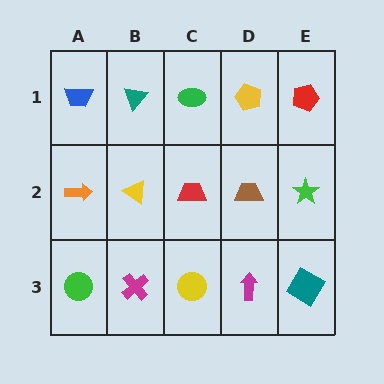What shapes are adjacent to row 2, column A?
A blue trapezoid (row 1, column A), a green circle (row 3, column A), a yellow triangle (row 2, column B).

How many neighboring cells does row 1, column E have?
2.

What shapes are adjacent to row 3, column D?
A brown trapezoid (row 2, column D), a yellow circle (row 3, column C), a teal diamond (row 3, column E).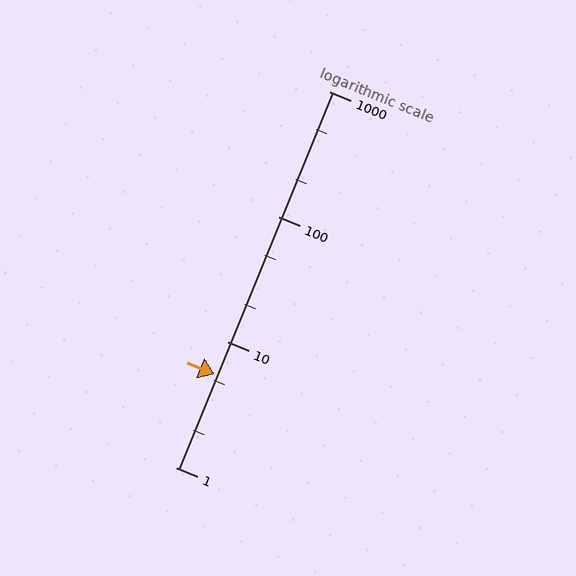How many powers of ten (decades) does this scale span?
The scale spans 3 decades, from 1 to 1000.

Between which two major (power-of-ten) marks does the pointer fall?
The pointer is between 1 and 10.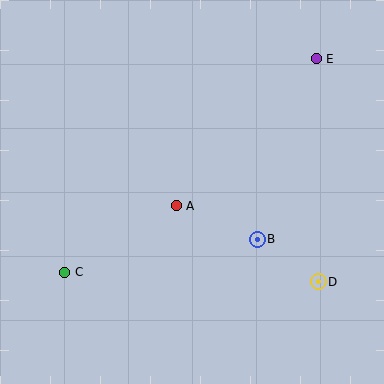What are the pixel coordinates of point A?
Point A is at (176, 206).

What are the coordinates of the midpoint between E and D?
The midpoint between E and D is at (317, 170).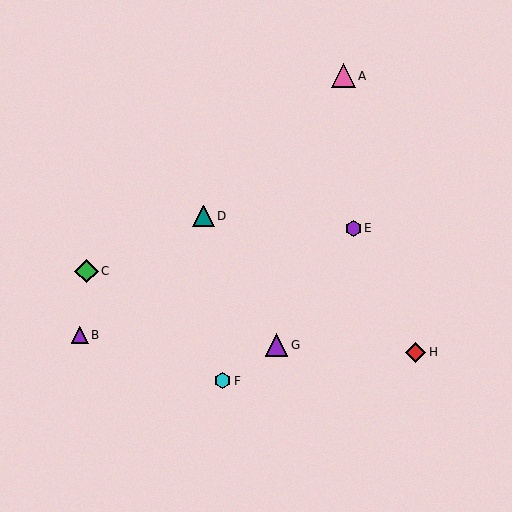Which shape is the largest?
The green diamond (labeled C) is the largest.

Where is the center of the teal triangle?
The center of the teal triangle is at (203, 216).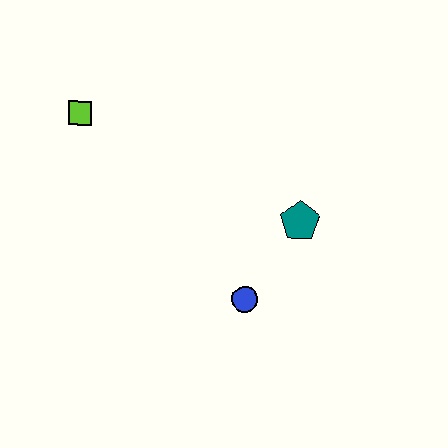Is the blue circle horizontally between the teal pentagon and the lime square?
Yes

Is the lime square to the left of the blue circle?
Yes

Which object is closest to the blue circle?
The teal pentagon is closest to the blue circle.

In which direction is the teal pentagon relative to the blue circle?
The teal pentagon is above the blue circle.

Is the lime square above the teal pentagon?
Yes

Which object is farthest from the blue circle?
The lime square is farthest from the blue circle.